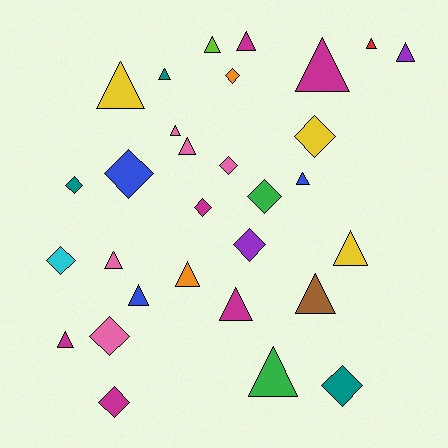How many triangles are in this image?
There are 18 triangles.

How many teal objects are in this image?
There are 3 teal objects.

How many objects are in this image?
There are 30 objects.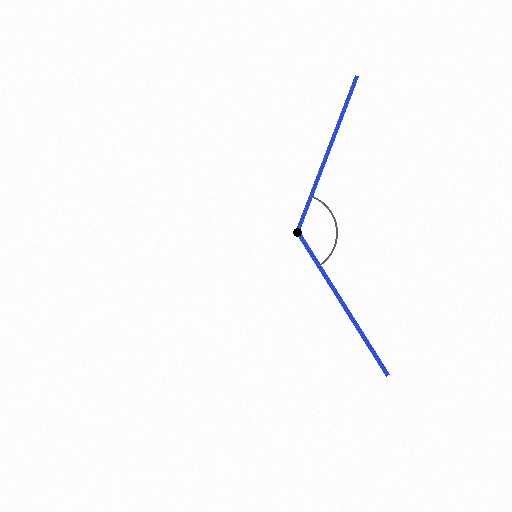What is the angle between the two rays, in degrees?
Approximately 127 degrees.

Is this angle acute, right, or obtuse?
It is obtuse.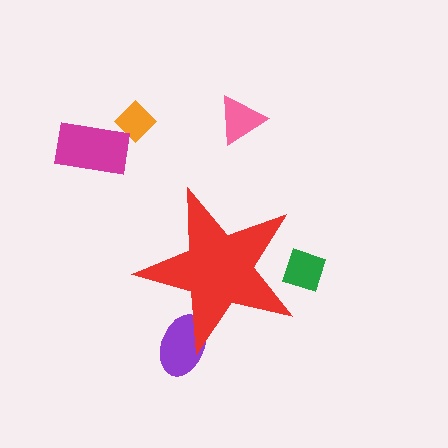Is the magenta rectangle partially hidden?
No, the magenta rectangle is fully visible.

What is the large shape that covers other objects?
A red star.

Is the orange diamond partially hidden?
No, the orange diamond is fully visible.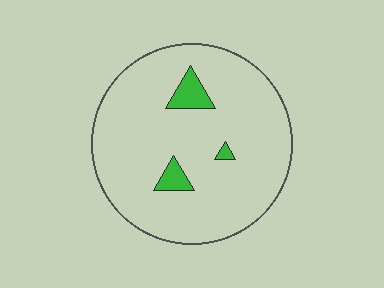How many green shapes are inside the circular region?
3.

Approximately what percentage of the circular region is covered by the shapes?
Approximately 5%.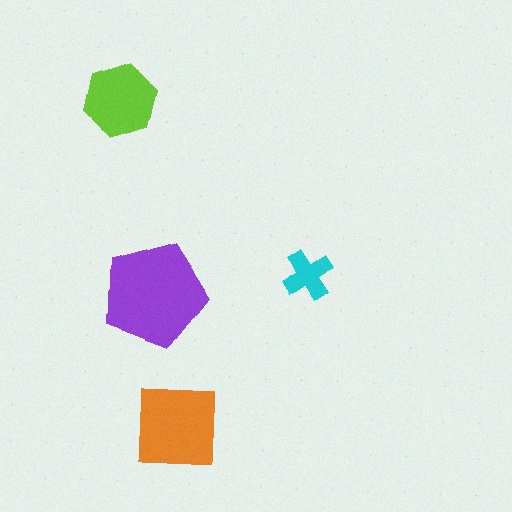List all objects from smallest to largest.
The cyan cross, the lime hexagon, the orange square, the purple pentagon.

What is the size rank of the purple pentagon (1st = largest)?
1st.